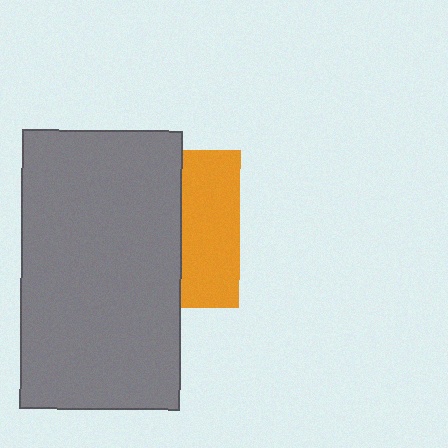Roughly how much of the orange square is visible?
A small part of it is visible (roughly 37%).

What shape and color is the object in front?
The object in front is a gray rectangle.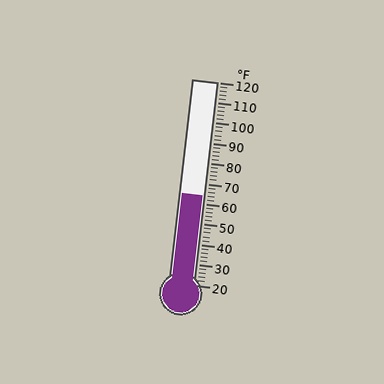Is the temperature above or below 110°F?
The temperature is below 110°F.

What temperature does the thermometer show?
The thermometer shows approximately 64°F.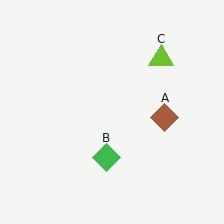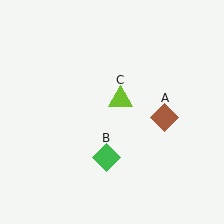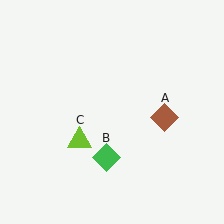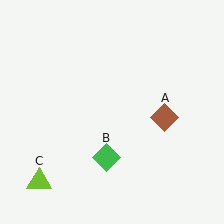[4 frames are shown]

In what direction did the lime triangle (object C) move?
The lime triangle (object C) moved down and to the left.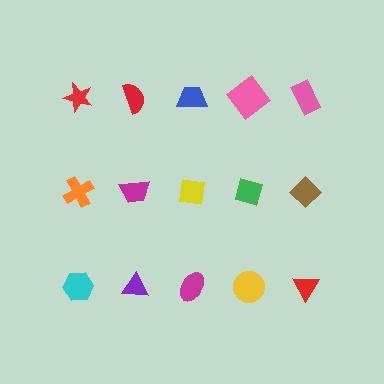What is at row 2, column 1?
An orange cross.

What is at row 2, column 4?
A green diamond.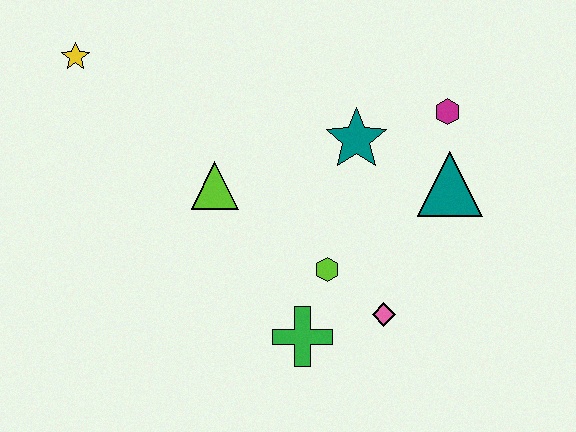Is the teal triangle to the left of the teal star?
No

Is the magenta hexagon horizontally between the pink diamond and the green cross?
No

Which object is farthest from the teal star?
The yellow star is farthest from the teal star.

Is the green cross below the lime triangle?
Yes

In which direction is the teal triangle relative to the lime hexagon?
The teal triangle is to the right of the lime hexagon.